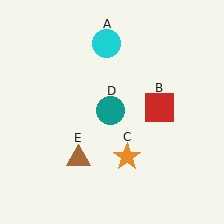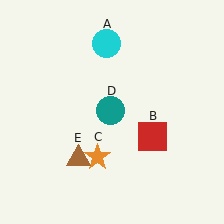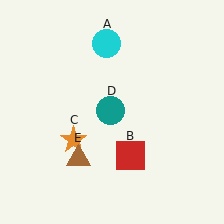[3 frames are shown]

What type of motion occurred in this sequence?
The red square (object B), orange star (object C) rotated clockwise around the center of the scene.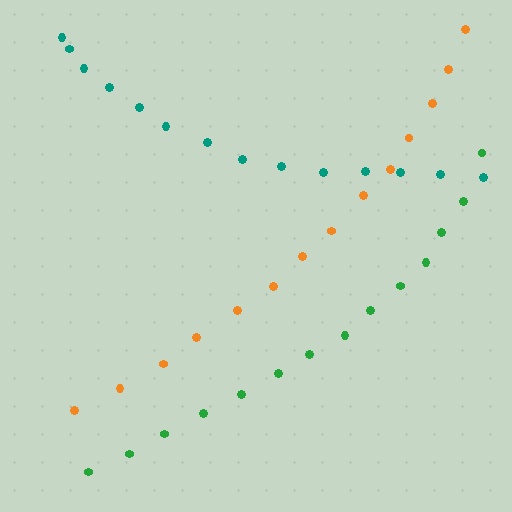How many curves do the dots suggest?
There are 3 distinct paths.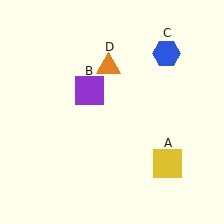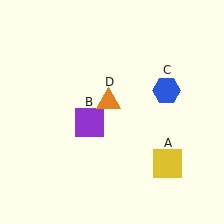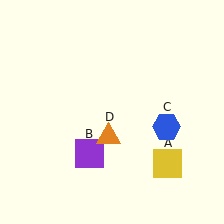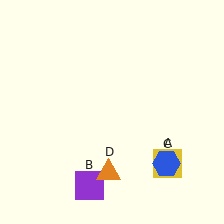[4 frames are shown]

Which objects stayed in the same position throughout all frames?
Yellow square (object A) remained stationary.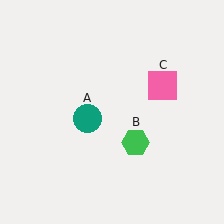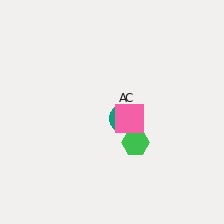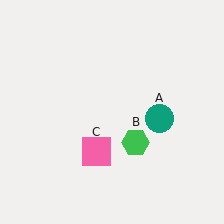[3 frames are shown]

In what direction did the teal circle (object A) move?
The teal circle (object A) moved right.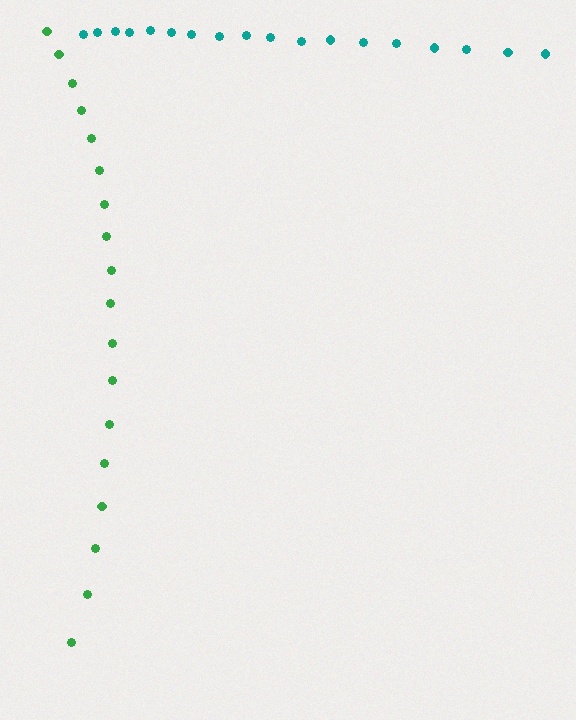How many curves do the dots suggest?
There are 2 distinct paths.